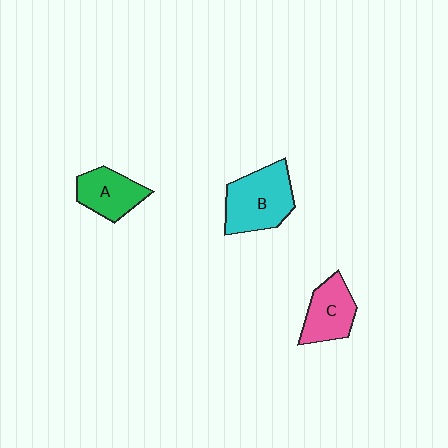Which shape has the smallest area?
Shape A (green).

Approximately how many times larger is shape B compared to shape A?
Approximately 1.4 times.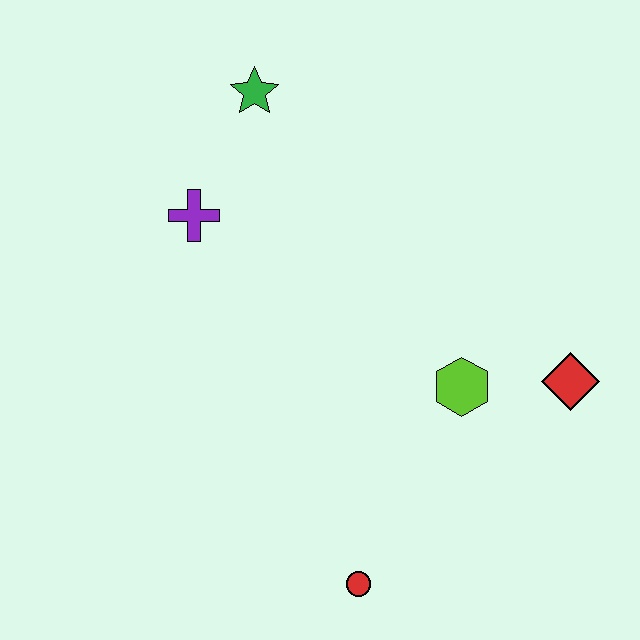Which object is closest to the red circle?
The lime hexagon is closest to the red circle.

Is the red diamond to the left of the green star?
No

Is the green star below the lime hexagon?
No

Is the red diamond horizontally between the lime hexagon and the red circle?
No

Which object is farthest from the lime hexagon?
The green star is farthest from the lime hexagon.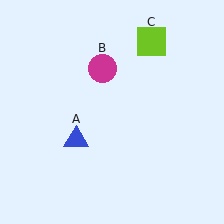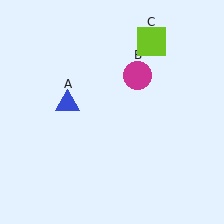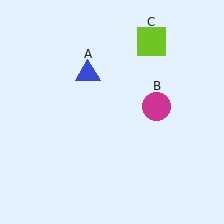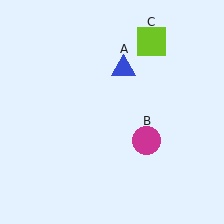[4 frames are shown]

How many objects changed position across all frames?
2 objects changed position: blue triangle (object A), magenta circle (object B).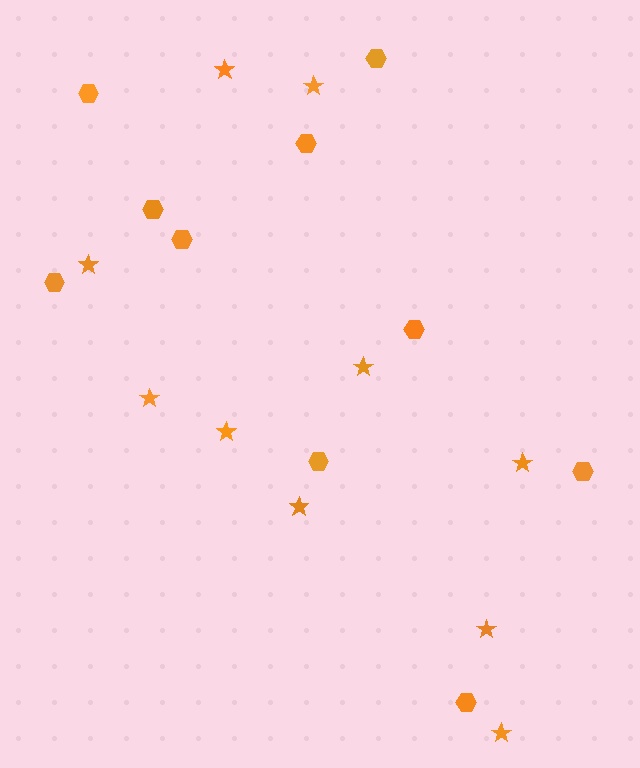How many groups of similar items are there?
There are 2 groups: one group of stars (10) and one group of hexagons (10).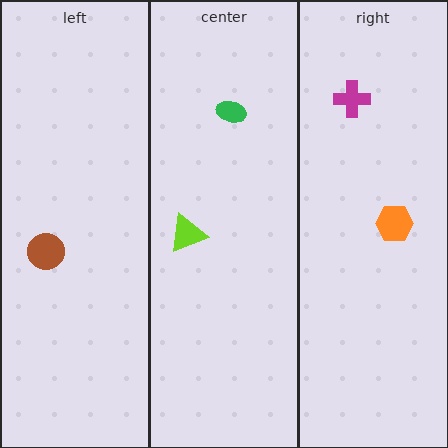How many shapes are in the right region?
2.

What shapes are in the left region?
The brown circle.